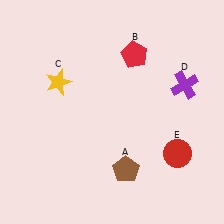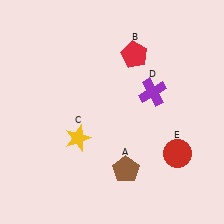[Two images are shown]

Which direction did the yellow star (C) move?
The yellow star (C) moved down.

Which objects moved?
The objects that moved are: the yellow star (C), the purple cross (D).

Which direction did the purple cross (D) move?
The purple cross (D) moved left.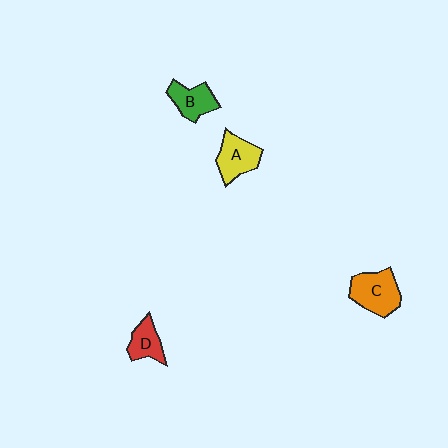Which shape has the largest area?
Shape C (orange).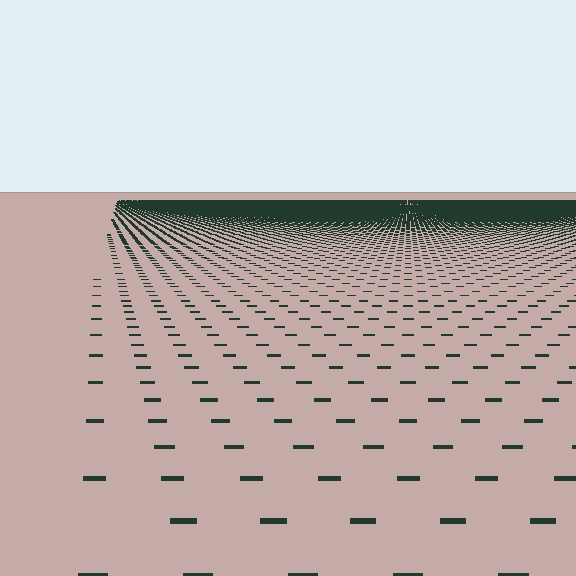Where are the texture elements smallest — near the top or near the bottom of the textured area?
Near the top.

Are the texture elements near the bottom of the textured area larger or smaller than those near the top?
Larger. Near the bottom, elements are closer to the viewer and appear at a bigger on-screen size.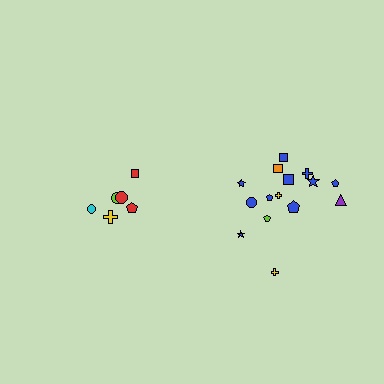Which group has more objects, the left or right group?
The right group.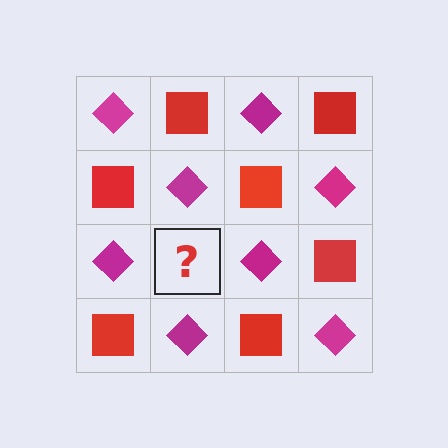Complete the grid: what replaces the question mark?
The question mark should be replaced with a red square.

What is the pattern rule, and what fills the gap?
The rule is that it alternates magenta diamond and red square in a checkerboard pattern. The gap should be filled with a red square.